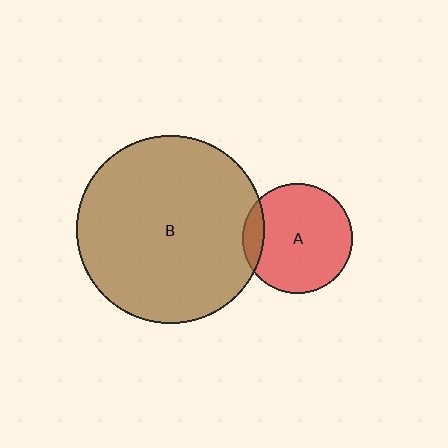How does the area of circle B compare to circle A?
Approximately 2.9 times.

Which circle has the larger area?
Circle B (brown).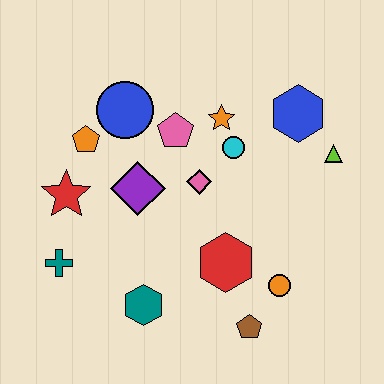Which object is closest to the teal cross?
The red star is closest to the teal cross.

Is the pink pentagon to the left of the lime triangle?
Yes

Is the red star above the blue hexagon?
No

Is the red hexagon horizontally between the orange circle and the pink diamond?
Yes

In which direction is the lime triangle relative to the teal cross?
The lime triangle is to the right of the teal cross.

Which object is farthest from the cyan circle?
The teal cross is farthest from the cyan circle.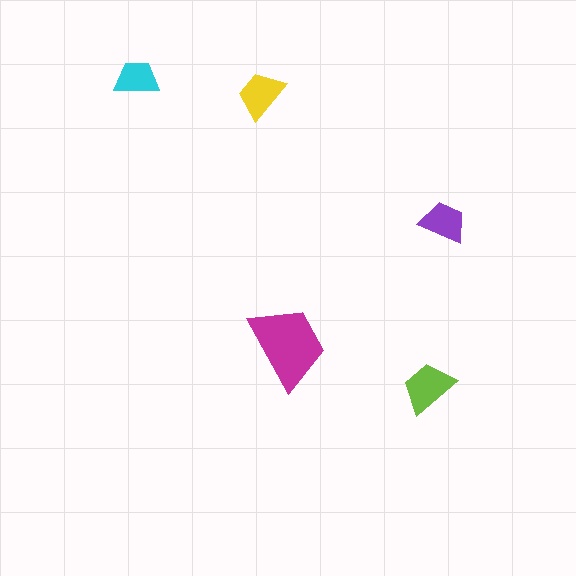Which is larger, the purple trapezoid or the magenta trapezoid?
The magenta one.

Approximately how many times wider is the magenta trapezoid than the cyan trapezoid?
About 2 times wider.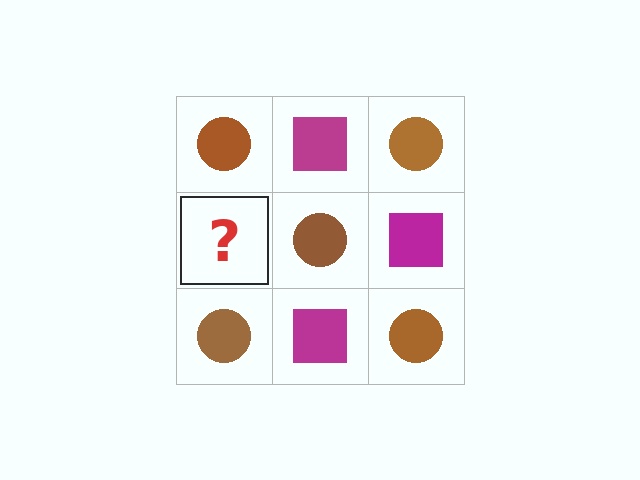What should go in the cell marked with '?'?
The missing cell should contain a magenta square.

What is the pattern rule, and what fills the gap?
The rule is that it alternates brown circle and magenta square in a checkerboard pattern. The gap should be filled with a magenta square.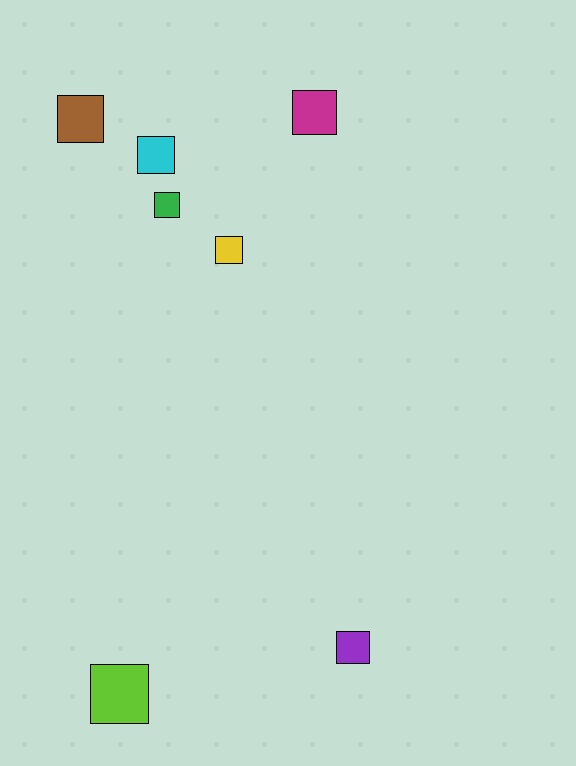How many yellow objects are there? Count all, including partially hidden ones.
There is 1 yellow object.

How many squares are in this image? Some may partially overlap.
There are 7 squares.